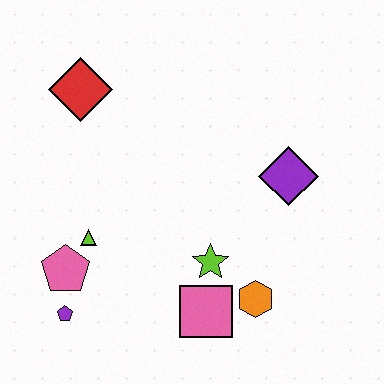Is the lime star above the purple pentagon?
Yes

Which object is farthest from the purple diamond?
The purple pentagon is farthest from the purple diamond.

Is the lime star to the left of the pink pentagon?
No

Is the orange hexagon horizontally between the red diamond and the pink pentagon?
No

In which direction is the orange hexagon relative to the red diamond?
The orange hexagon is below the red diamond.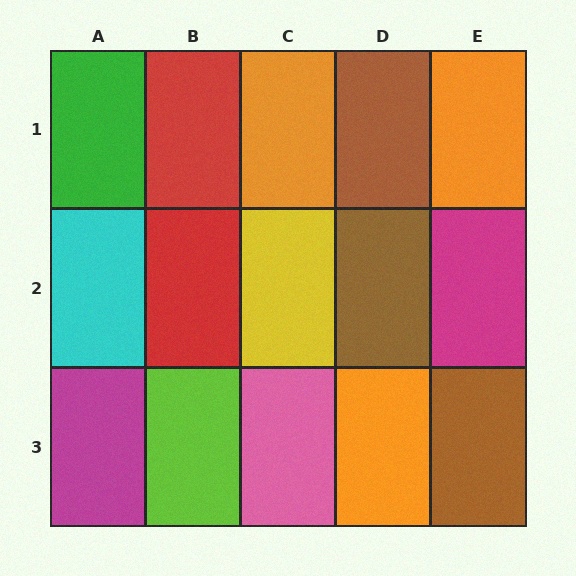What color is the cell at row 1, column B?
Red.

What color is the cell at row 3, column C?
Pink.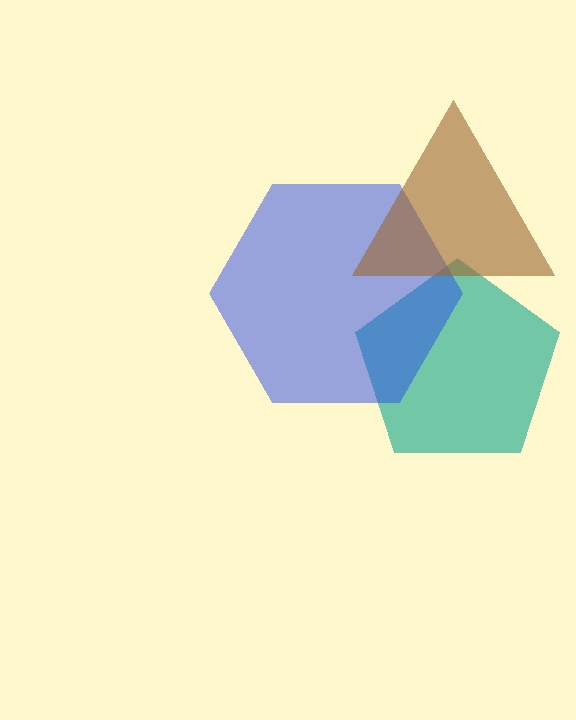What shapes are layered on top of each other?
The layered shapes are: a teal pentagon, a blue hexagon, a brown triangle.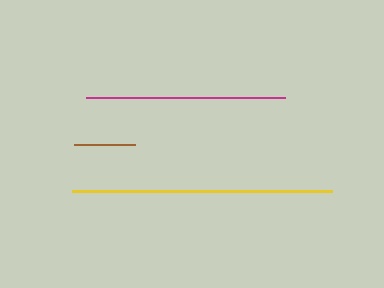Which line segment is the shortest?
The brown line is the shortest at approximately 61 pixels.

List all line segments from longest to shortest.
From longest to shortest: yellow, magenta, brown.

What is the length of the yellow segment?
The yellow segment is approximately 259 pixels long.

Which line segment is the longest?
The yellow line is the longest at approximately 259 pixels.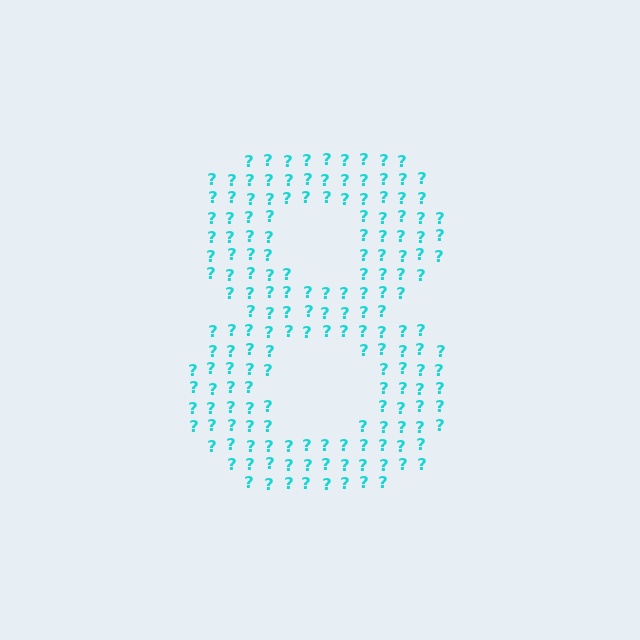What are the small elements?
The small elements are question marks.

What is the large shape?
The large shape is the digit 8.